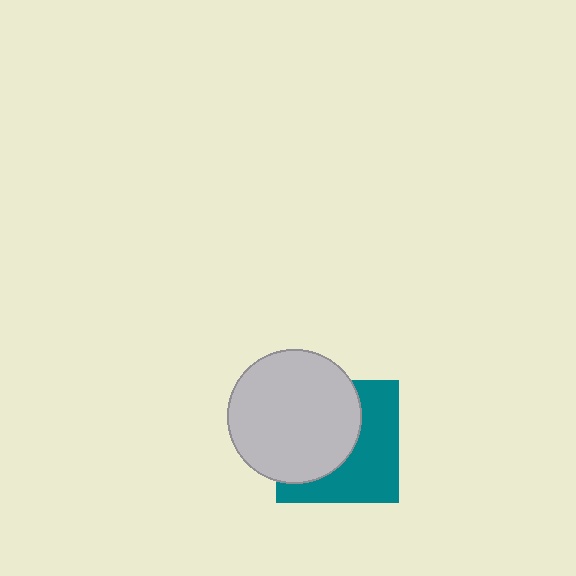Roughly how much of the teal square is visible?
About half of it is visible (roughly 49%).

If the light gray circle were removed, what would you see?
You would see the complete teal square.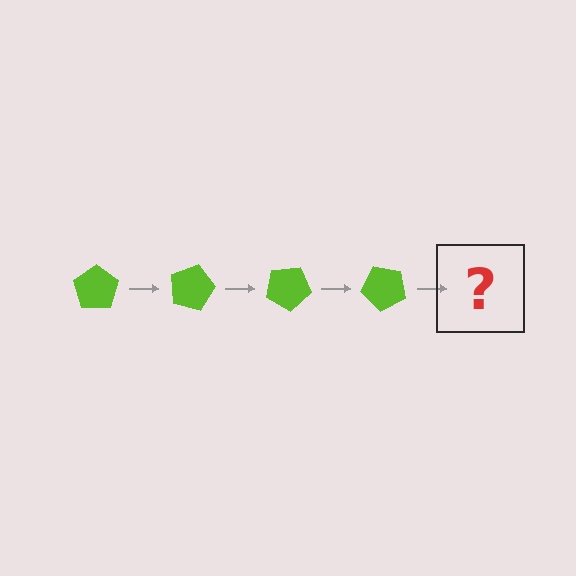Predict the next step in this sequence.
The next step is a lime pentagon rotated 60 degrees.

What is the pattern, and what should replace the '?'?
The pattern is that the pentagon rotates 15 degrees each step. The '?' should be a lime pentagon rotated 60 degrees.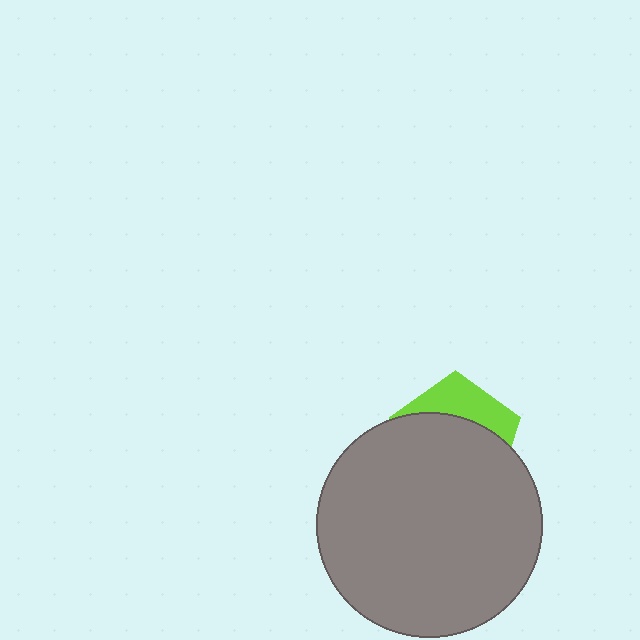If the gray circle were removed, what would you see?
You would see the complete lime pentagon.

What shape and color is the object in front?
The object in front is a gray circle.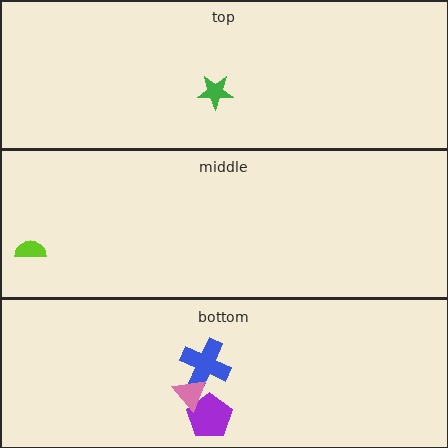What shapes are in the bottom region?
The purple pentagon, the blue cross, the pink triangle.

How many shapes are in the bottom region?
3.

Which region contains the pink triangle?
The bottom region.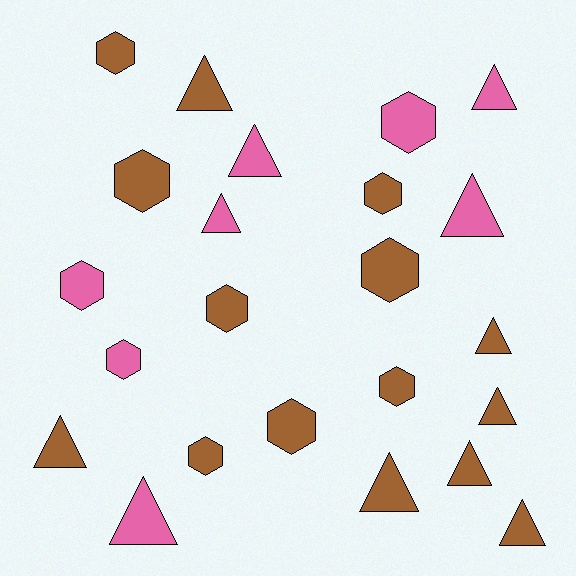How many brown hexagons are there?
There are 8 brown hexagons.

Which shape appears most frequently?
Triangle, with 12 objects.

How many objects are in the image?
There are 23 objects.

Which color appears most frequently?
Brown, with 15 objects.